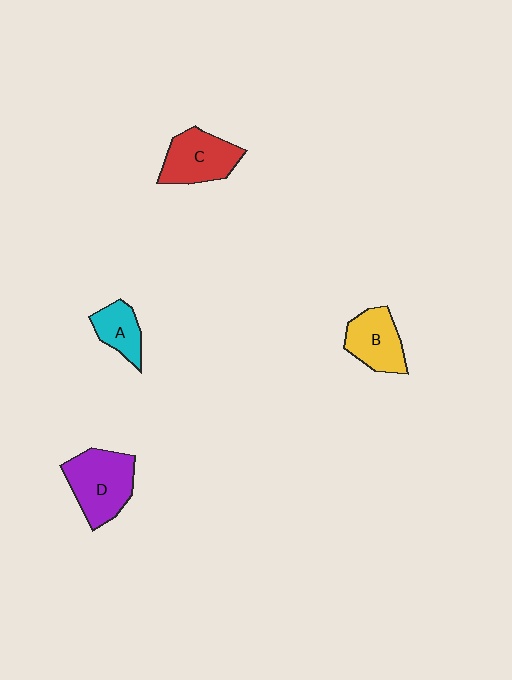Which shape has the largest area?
Shape D (purple).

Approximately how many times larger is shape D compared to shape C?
Approximately 1.2 times.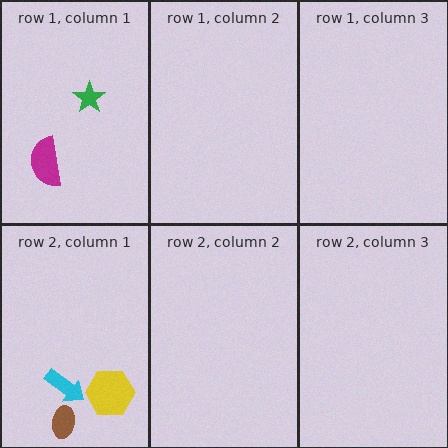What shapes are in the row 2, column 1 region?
The yellow hexagon, the cyan arrow, the brown ellipse.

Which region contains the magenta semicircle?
The row 1, column 1 region.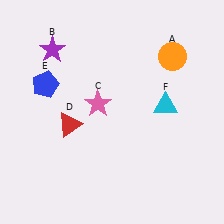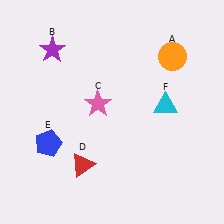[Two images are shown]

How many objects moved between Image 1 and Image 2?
2 objects moved between the two images.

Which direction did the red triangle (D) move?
The red triangle (D) moved down.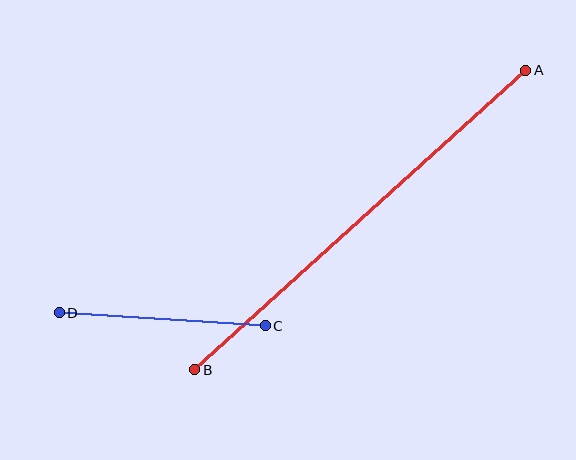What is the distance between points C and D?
The distance is approximately 206 pixels.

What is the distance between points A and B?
The distance is approximately 446 pixels.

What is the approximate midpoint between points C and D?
The midpoint is at approximately (162, 319) pixels.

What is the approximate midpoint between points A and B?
The midpoint is at approximately (360, 220) pixels.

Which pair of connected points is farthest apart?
Points A and B are farthest apart.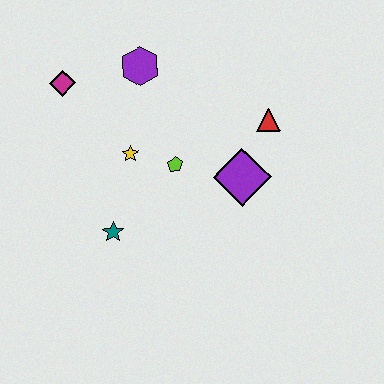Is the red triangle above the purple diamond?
Yes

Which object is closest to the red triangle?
The purple diamond is closest to the red triangle.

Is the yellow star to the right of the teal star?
Yes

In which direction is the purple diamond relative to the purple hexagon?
The purple diamond is below the purple hexagon.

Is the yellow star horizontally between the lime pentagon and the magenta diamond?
Yes